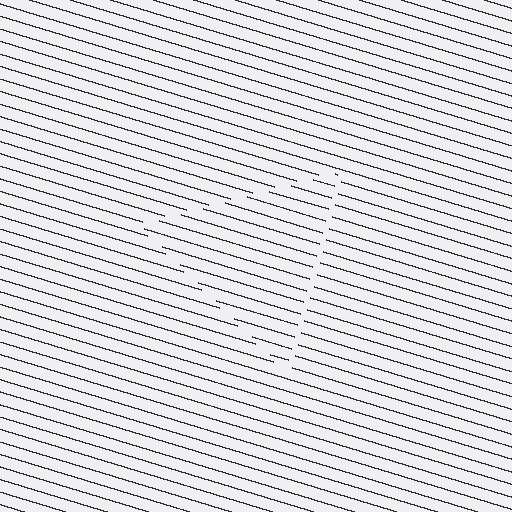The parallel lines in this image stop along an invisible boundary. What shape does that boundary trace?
An illusory triangle. The interior of the shape contains the same grating, shifted by half a period — the contour is defined by the phase discontinuity where line-ends from the inner and outer gratings abut.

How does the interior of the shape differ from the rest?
The interior of the shape contains the same grating, shifted by half a period — the contour is defined by the phase discontinuity where line-ends from the inner and outer gratings abut.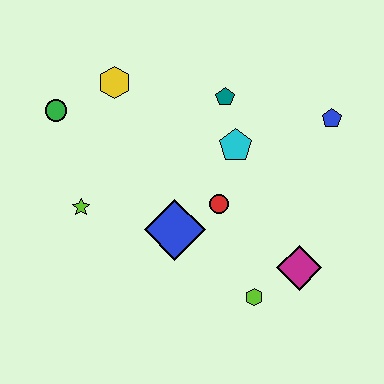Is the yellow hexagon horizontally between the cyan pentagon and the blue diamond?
No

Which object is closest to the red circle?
The blue diamond is closest to the red circle.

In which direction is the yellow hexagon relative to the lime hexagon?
The yellow hexagon is above the lime hexagon.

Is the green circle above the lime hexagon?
Yes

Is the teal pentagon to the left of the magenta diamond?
Yes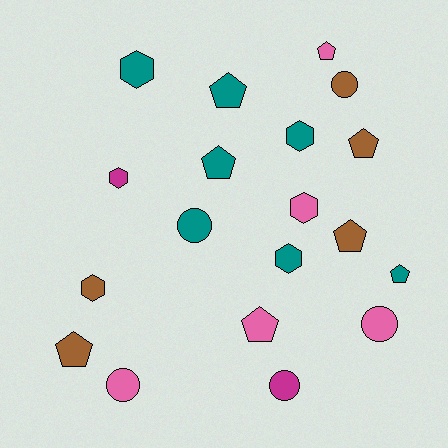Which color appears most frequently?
Teal, with 7 objects.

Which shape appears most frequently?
Pentagon, with 8 objects.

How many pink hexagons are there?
There is 1 pink hexagon.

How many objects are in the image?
There are 19 objects.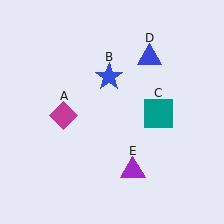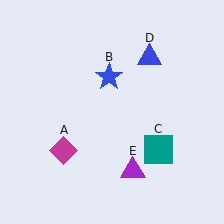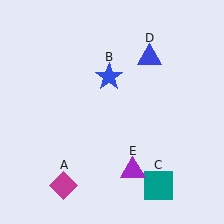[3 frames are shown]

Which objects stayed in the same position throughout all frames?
Blue star (object B) and blue triangle (object D) and purple triangle (object E) remained stationary.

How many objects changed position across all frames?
2 objects changed position: magenta diamond (object A), teal square (object C).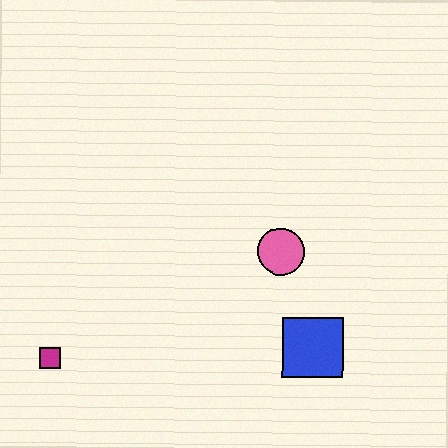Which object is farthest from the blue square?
The magenta square is farthest from the blue square.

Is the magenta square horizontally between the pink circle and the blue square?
No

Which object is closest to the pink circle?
The blue square is closest to the pink circle.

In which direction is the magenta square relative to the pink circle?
The magenta square is to the left of the pink circle.